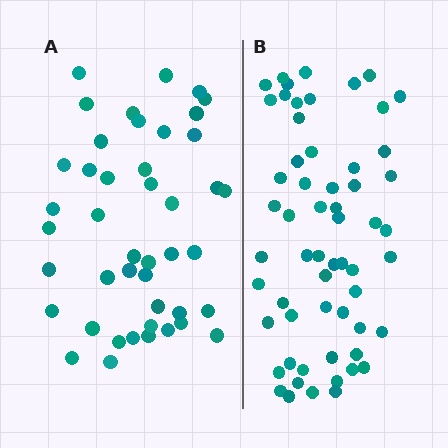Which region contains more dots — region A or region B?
Region B (the right region) has more dots.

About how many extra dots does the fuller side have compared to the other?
Region B has approximately 15 more dots than region A.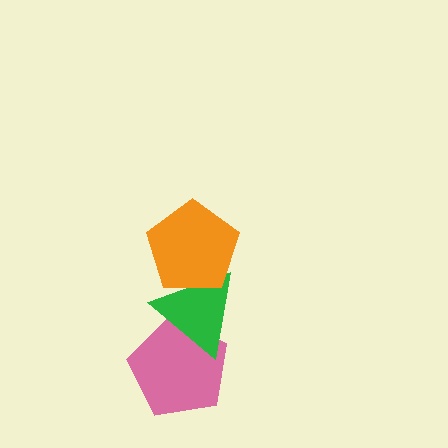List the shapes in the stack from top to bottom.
From top to bottom: the orange pentagon, the green triangle, the pink pentagon.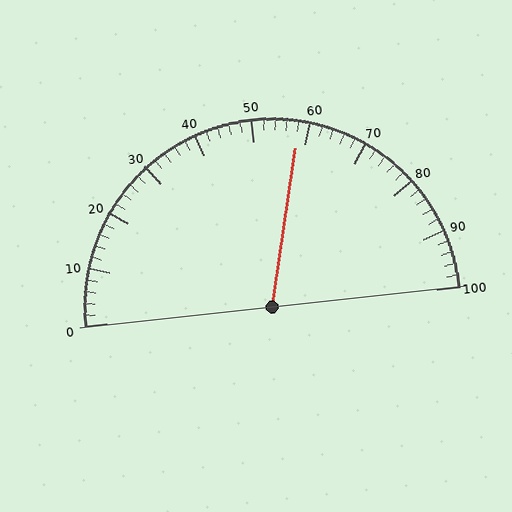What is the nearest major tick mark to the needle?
The nearest major tick mark is 60.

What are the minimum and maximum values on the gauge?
The gauge ranges from 0 to 100.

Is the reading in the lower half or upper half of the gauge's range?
The reading is in the upper half of the range (0 to 100).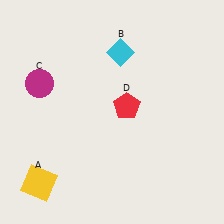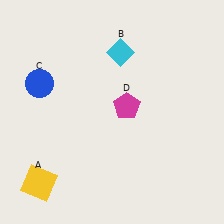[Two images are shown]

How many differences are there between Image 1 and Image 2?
There are 2 differences between the two images.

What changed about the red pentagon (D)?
In Image 1, D is red. In Image 2, it changed to magenta.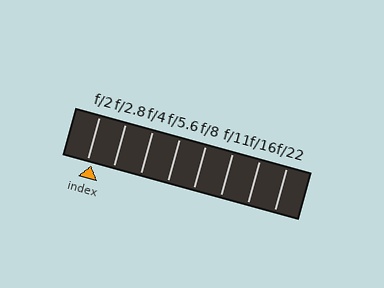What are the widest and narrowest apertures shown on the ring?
The widest aperture shown is f/2 and the narrowest is f/22.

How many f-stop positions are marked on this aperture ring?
There are 8 f-stop positions marked.